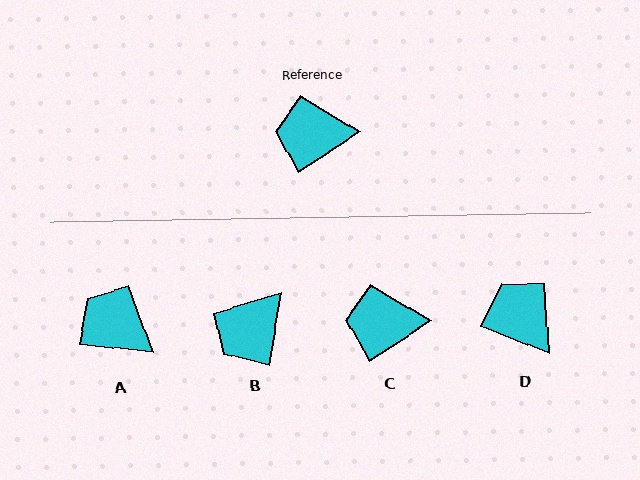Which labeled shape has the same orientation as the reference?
C.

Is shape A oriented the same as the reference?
No, it is off by about 39 degrees.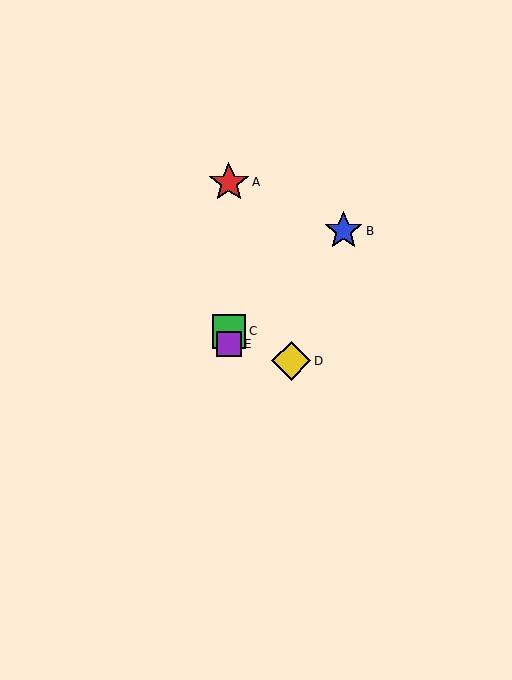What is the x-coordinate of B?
Object B is at x≈343.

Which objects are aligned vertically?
Objects A, C, E are aligned vertically.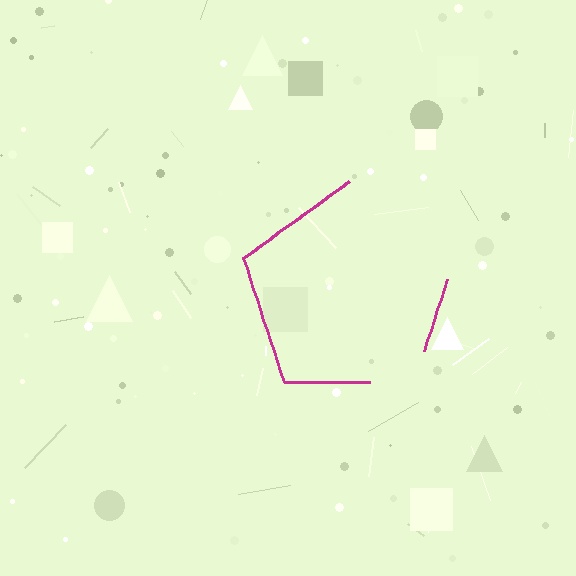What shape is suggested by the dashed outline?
The dashed outline suggests a pentagon.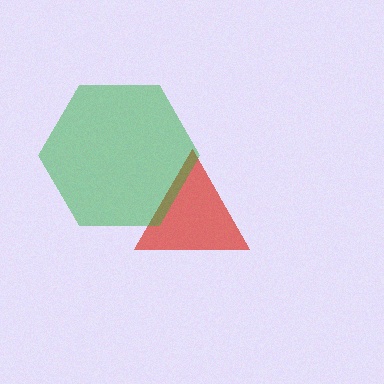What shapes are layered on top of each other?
The layered shapes are: a red triangle, a green hexagon.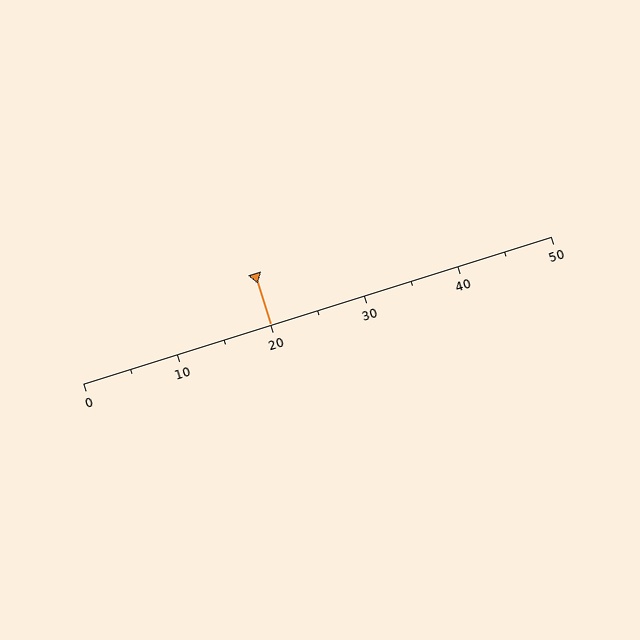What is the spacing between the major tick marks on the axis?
The major ticks are spaced 10 apart.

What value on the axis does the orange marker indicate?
The marker indicates approximately 20.